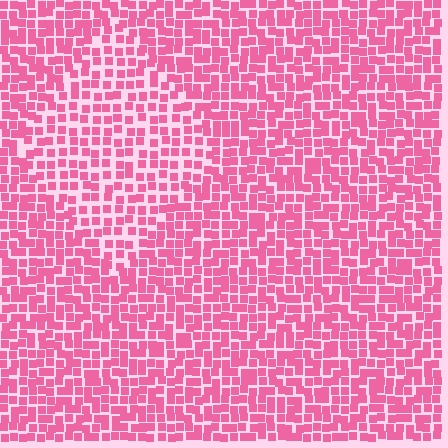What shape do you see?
I see a diamond.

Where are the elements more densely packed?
The elements are more densely packed outside the diamond boundary.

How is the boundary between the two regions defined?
The boundary is defined by a change in element density (approximately 1.5x ratio). All elements are the same color, size, and shape.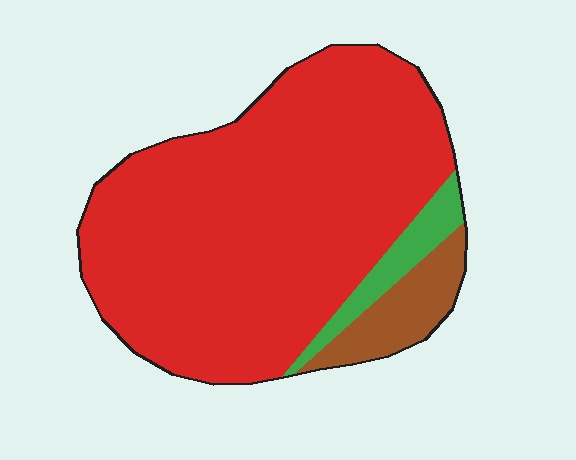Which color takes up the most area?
Red, at roughly 85%.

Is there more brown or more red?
Red.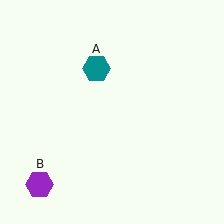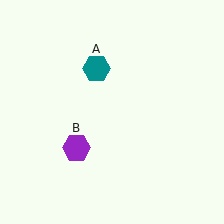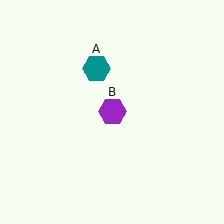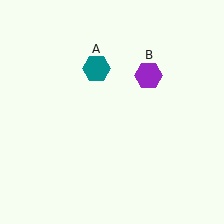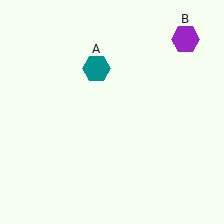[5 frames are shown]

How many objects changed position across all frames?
1 object changed position: purple hexagon (object B).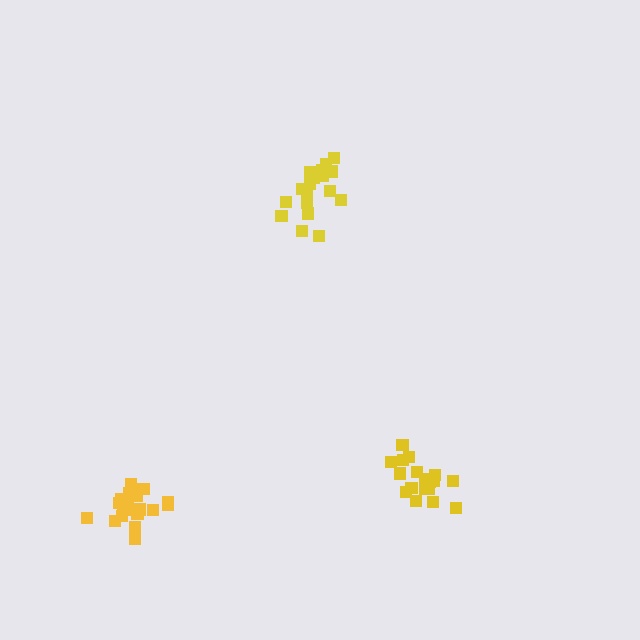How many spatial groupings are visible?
There are 3 spatial groupings.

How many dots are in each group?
Group 1: 19 dots, Group 2: 18 dots, Group 3: 20 dots (57 total).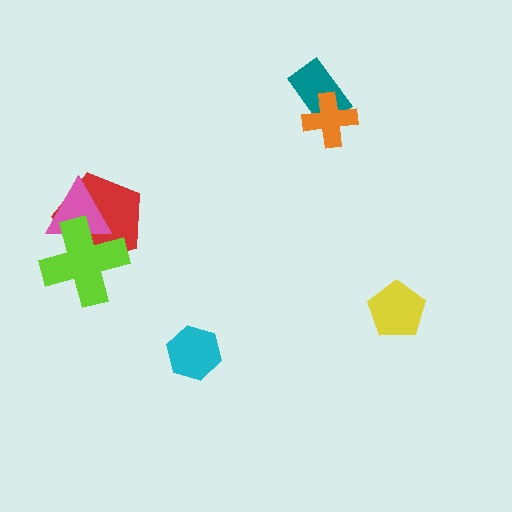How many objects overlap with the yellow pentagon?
0 objects overlap with the yellow pentagon.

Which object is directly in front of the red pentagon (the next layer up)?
The pink triangle is directly in front of the red pentagon.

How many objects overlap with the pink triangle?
2 objects overlap with the pink triangle.